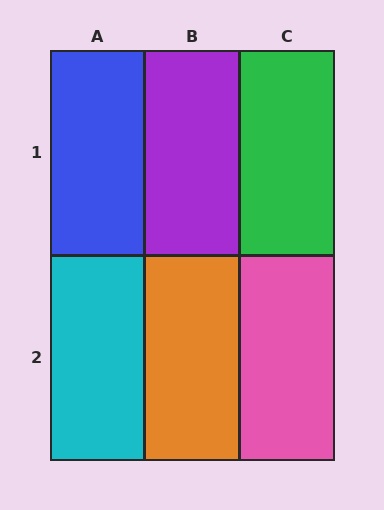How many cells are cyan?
1 cell is cyan.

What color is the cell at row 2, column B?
Orange.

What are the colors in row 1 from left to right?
Blue, purple, green.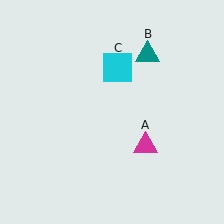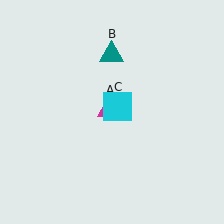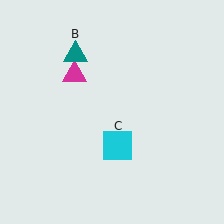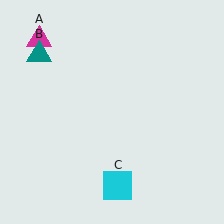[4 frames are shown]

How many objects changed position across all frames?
3 objects changed position: magenta triangle (object A), teal triangle (object B), cyan square (object C).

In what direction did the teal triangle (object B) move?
The teal triangle (object B) moved left.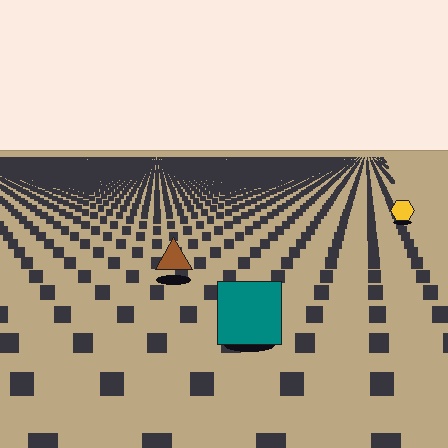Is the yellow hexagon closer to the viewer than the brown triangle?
No. The brown triangle is closer — you can tell from the texture gradient: the ground texture is coarser near it.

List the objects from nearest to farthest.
From nearest to farthest: the teal square, the brown triangle, the yellow hexagon.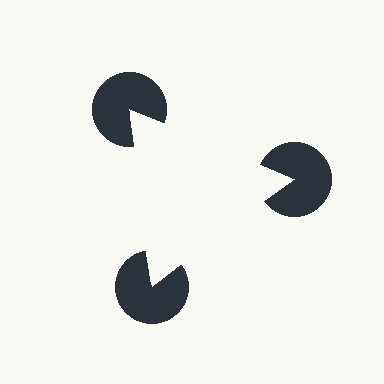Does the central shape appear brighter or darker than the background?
It typically appears slightly brighter than the background, even though no actual brightness change is drawn.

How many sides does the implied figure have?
3 sides.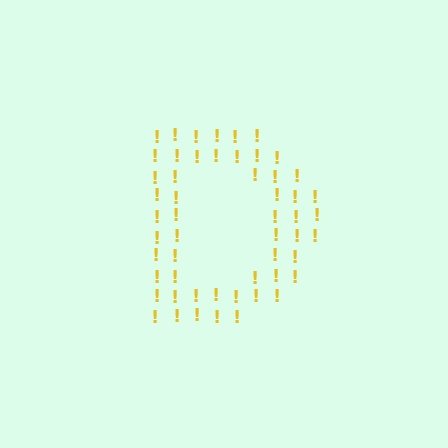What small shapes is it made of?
It is made of small exclamation marks.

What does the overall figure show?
The overall figure shows the letter D.